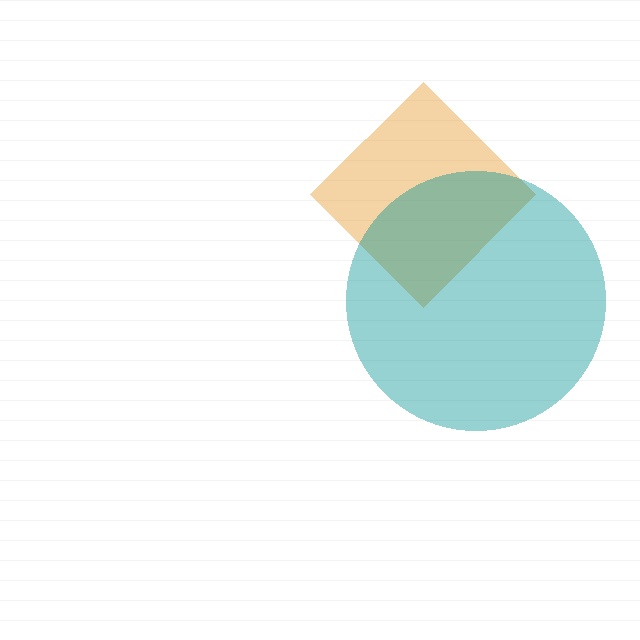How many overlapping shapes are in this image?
There are 2 overlapping shapes in the image.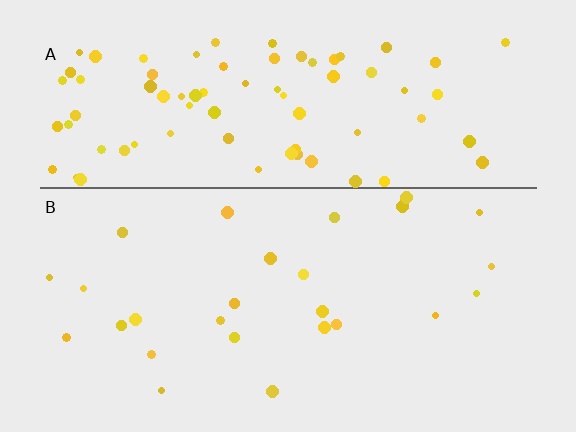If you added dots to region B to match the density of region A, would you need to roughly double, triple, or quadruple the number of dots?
Approximately triple.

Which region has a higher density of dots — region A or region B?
A (the top).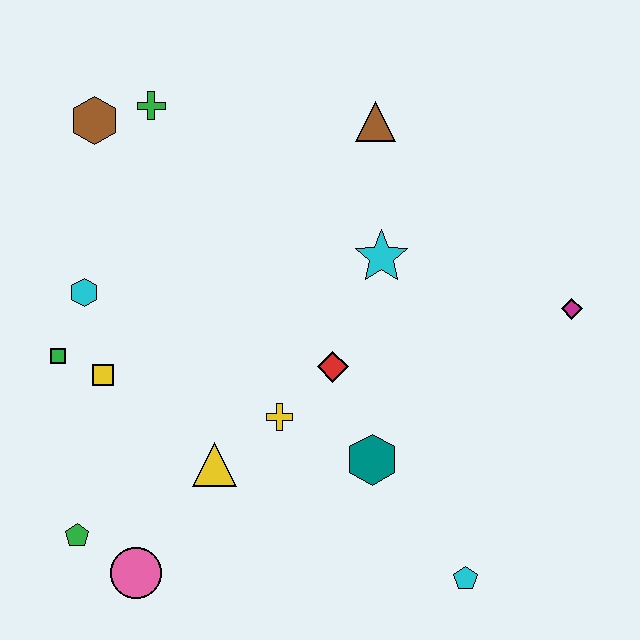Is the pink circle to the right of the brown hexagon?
Yes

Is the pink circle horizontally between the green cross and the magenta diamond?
No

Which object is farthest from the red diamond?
The brown hexagon is farthest from the red diamond.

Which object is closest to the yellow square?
The green square is closest to the yellow square.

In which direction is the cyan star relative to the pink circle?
The cyan star is above the pink circle.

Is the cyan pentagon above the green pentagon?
No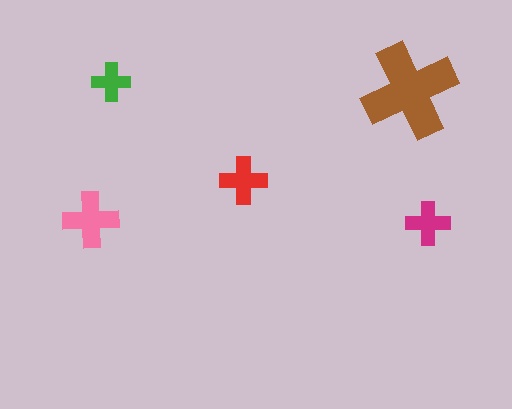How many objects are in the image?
There are 5 objects in the image.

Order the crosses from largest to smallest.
the brown one, the pink one, the red one, the magenta one, the green one.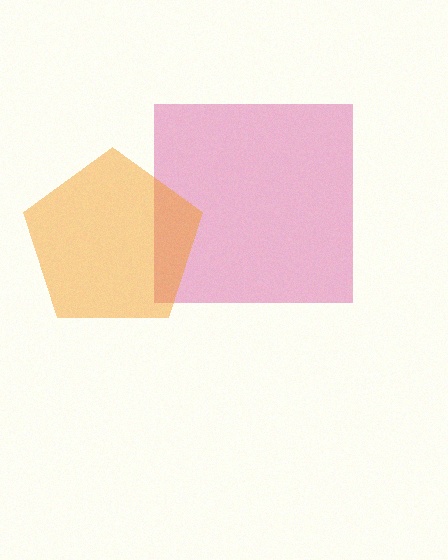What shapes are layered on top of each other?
The layered shapes are: a magenta square, an orange pentagon.